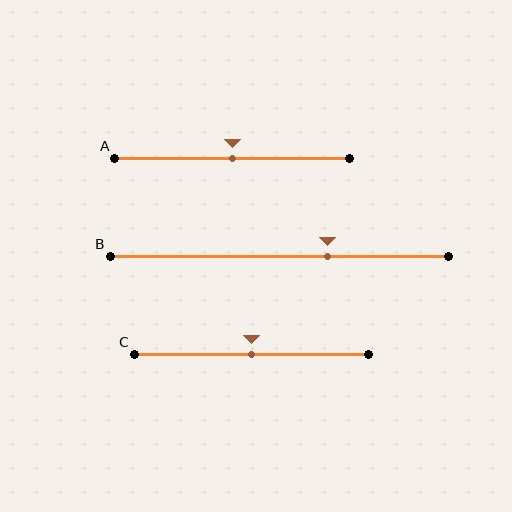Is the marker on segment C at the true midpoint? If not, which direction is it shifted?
Yes, the marker on segment C is at the true midpoint.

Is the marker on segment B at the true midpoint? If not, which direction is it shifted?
No, the marker on segment B is shifted to the right by about 14% of the segment length.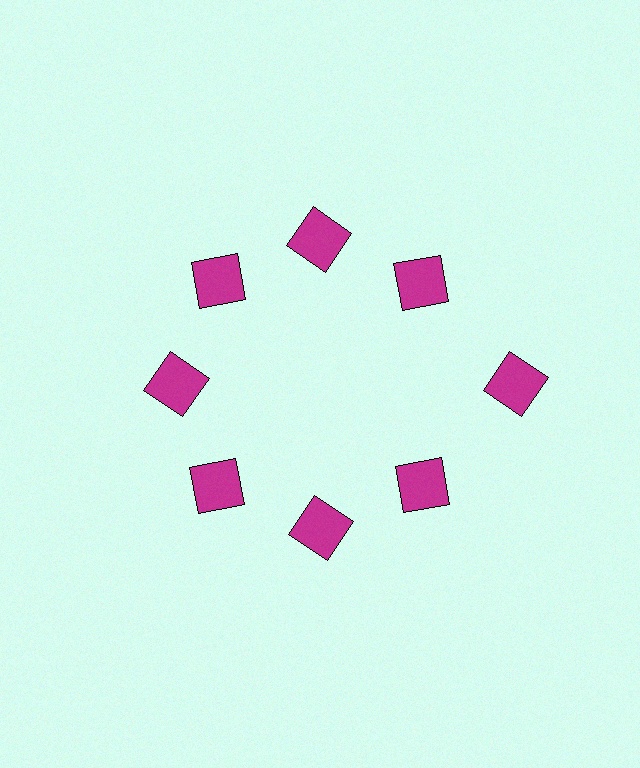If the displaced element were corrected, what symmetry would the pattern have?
It would have 8-fold rotational symmetry — the pattern would map onto itself every 45 degrees.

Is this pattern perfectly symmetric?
No. The 8 magenta squares are arranged in a ring, but one element near the 3 o'clock position is pushed outward from the center, breaking the 8-fold rotational symmetry.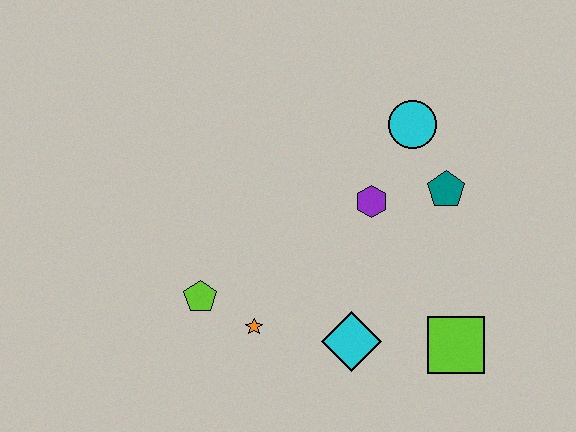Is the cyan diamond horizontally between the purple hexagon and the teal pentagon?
No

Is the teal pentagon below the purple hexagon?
No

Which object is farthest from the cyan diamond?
The cyan circle is farthest from the cyan diamond.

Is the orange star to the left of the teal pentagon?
Yes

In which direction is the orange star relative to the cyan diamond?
The orange star is to the left of the cyan diamond.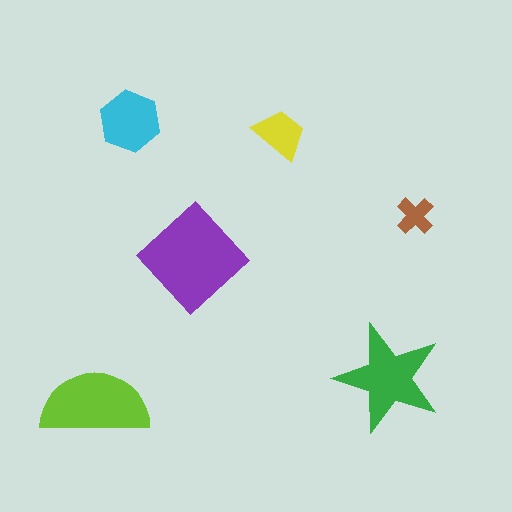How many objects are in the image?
There are 6 objects in the image.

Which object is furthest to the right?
The brown cross is rightmost.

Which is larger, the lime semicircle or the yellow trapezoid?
The lime semicircle.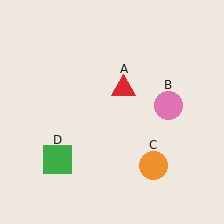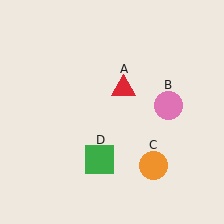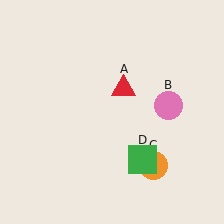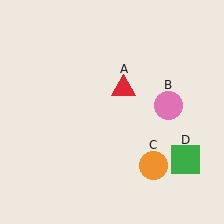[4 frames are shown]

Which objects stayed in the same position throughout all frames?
Red triangle (object A) and pink circle (object B) and orange circle (object C) remained stationary.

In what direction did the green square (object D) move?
The green square (object D) moved right.